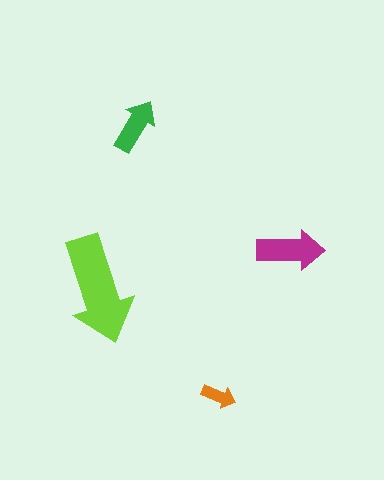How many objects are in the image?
There are 4 objects in the image.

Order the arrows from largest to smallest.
the lime one, the magenta one, the green one, the orange one.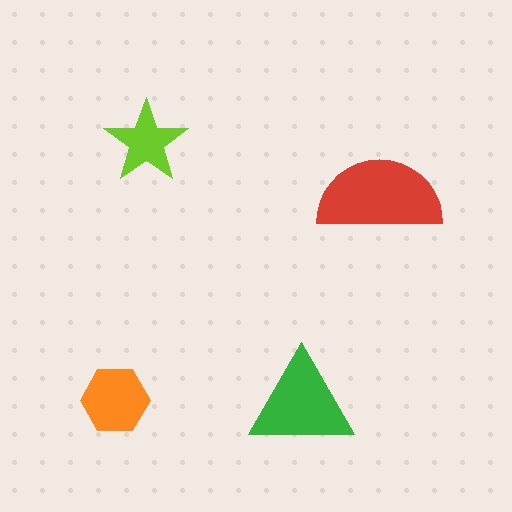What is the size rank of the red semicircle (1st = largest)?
1st.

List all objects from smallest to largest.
The lime star, the orange hexagon, the green triangle, the red semicircle.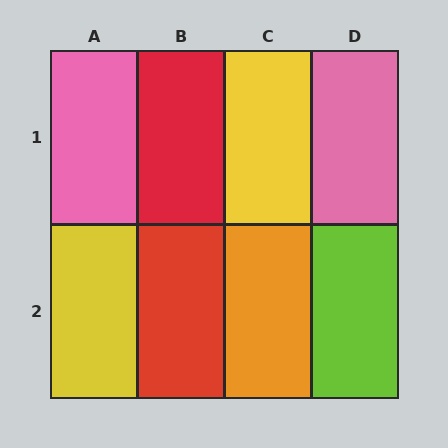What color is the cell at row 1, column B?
Red.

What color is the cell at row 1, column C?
Yellow.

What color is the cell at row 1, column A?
Pink.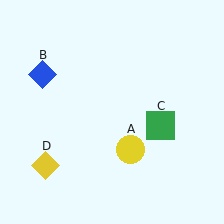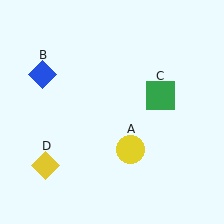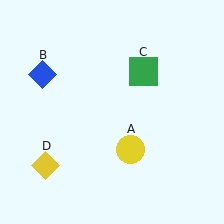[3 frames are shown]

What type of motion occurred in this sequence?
The green square (object C) rotated counterclockwise around the center of the scene.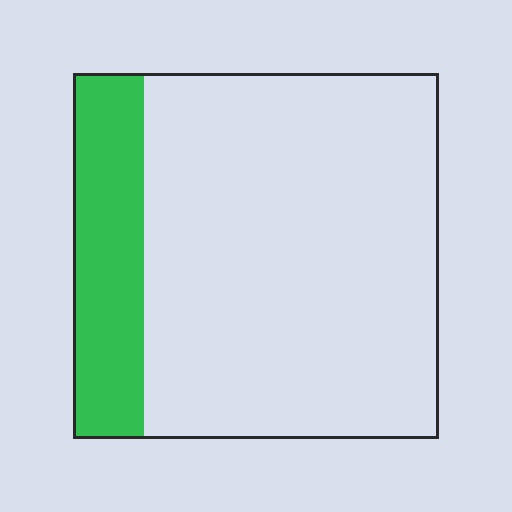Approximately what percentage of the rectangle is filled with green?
Approximately 20%.